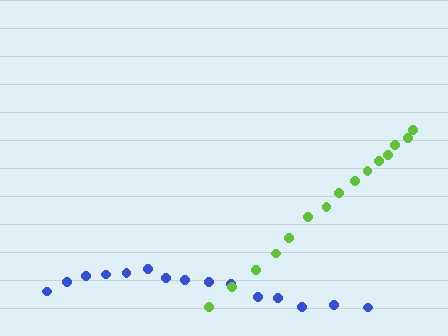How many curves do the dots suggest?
There are 2 distinct paths.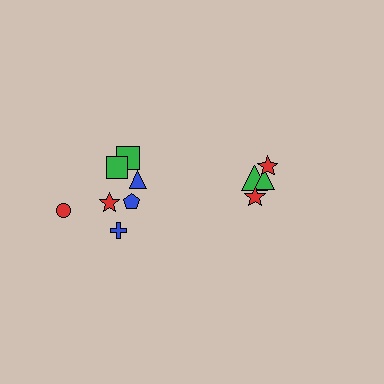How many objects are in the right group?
There are 4 objects.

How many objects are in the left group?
There are 7 objects.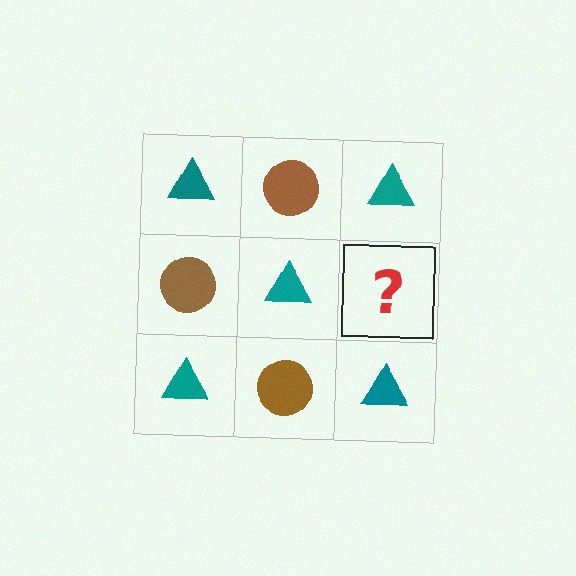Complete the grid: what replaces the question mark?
The question mark should be replaced with a brown circle.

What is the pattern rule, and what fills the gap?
The rule is that it alternates teal triangle and brown circle in a checkerboard pattern. The gap should be filled with a brown circle.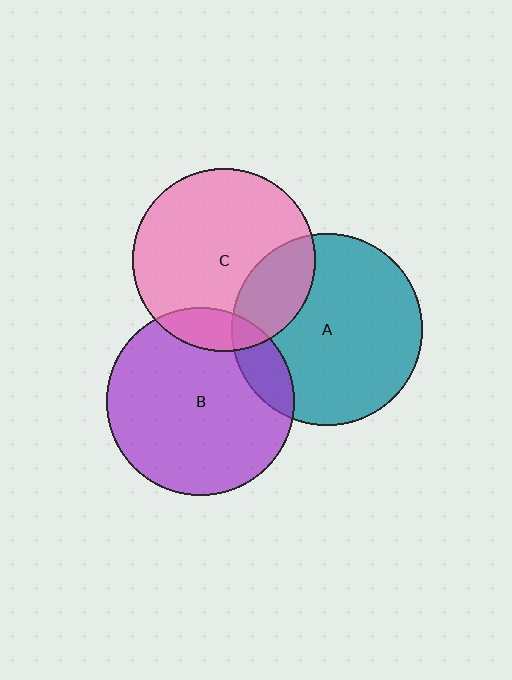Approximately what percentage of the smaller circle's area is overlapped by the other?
Approximately 15%.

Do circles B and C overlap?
Yes.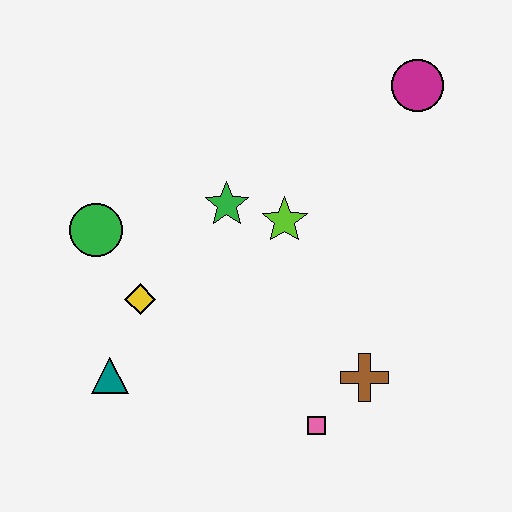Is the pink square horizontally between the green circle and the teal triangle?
No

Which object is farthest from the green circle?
The magenta circle is farthest from the green circle.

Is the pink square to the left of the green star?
No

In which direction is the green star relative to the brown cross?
The green star is above the brown cross.